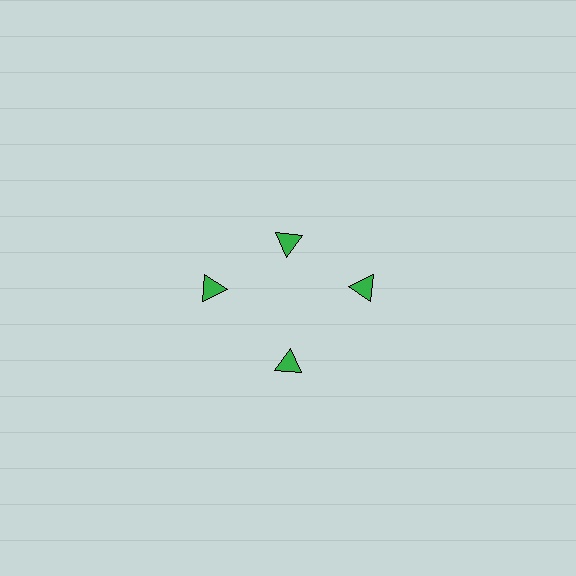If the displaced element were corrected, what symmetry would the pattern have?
It would have 4-fold rotational symmetry — the pattern would map onto itself every 90 degrees.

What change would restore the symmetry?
The symmetry would be restored by moving it outward, back onto the ring so that all 4 triangles sit at equal angles and equal distance from the center.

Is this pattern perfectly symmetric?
No. The 4 green triangles are arranged in a ring, but one element near the 12 o'clock position is pulled inward toward the center, breaking the 4-fold rotational symmetry.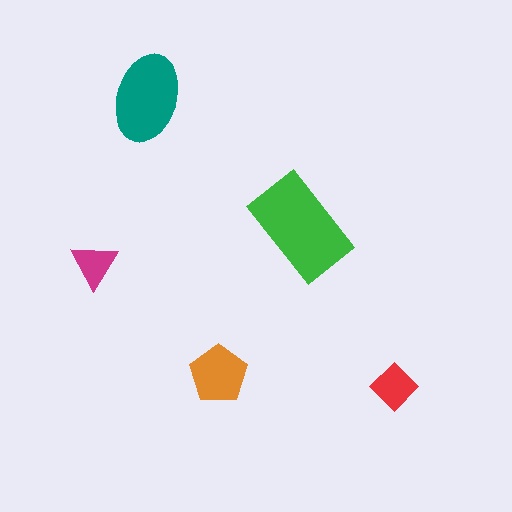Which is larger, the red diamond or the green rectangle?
The green rectangle.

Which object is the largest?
The green rectangle.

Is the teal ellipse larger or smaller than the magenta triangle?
Larger.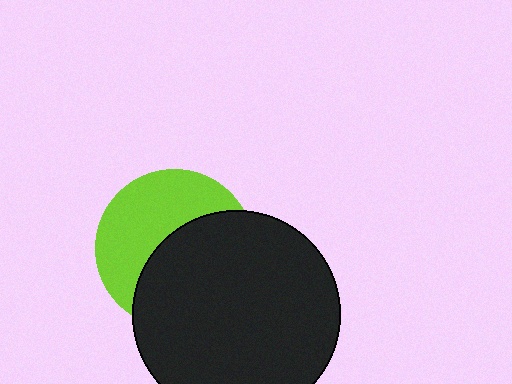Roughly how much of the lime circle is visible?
About half of it is visible (roughly 48%).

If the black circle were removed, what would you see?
You would see the complete lime circle.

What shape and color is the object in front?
The object in front is a black circle.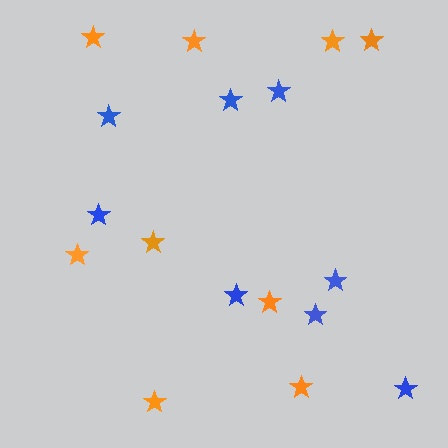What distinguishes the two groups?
There are 2 groups: one group of blue stars (8) and one group of orange stars (9).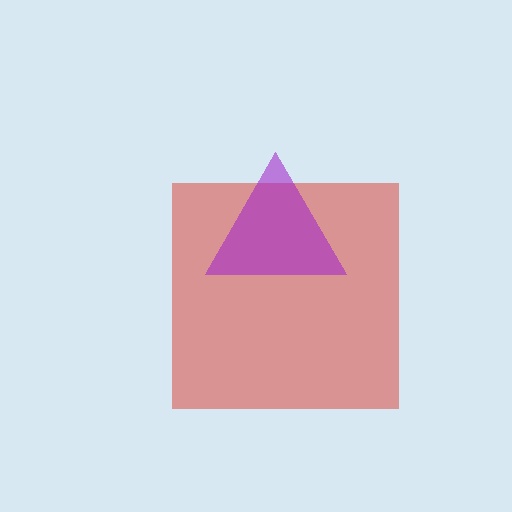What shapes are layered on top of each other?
The layered shapes are: a red square, a purple triangle.